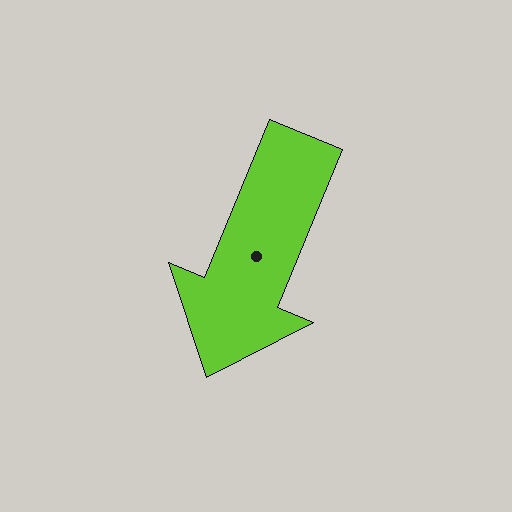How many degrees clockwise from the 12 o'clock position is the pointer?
Approximately 202 degrees.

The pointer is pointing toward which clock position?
Roughly 7 o'clock.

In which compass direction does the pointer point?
South.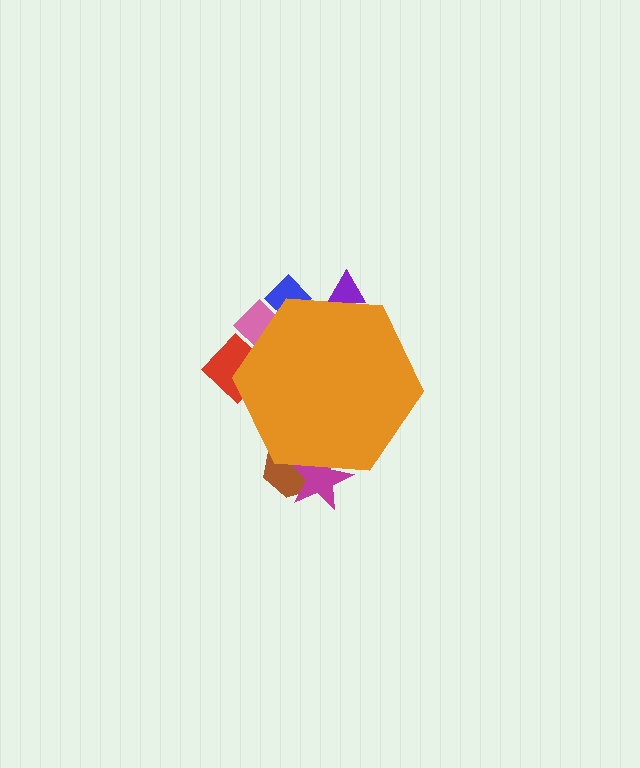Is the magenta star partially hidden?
Yes, the magenta star is partially hidden behind the orange hexagon.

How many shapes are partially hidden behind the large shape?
6 shapes are partially hidden.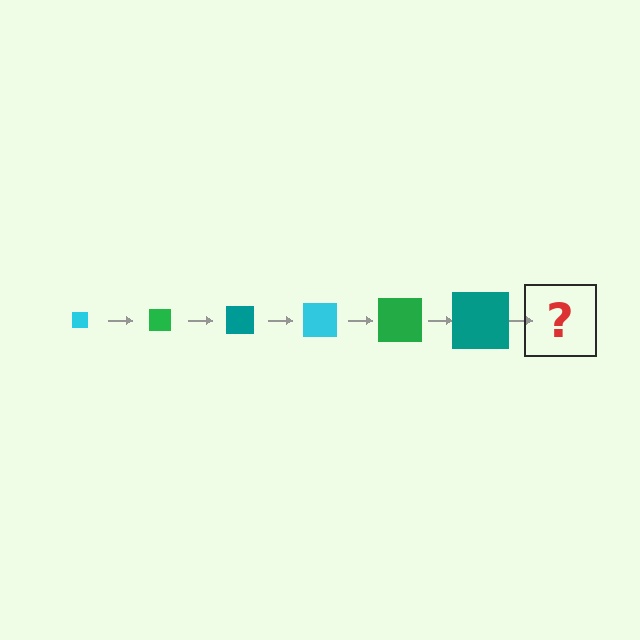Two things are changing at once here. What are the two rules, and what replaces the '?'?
The two rules are that the square grows larger each step and the color cycles through cyan, green, and teal. The '?' should be a cyan square, larger than the previous one.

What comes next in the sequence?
The next element should be a cyan square, larger than the previous one.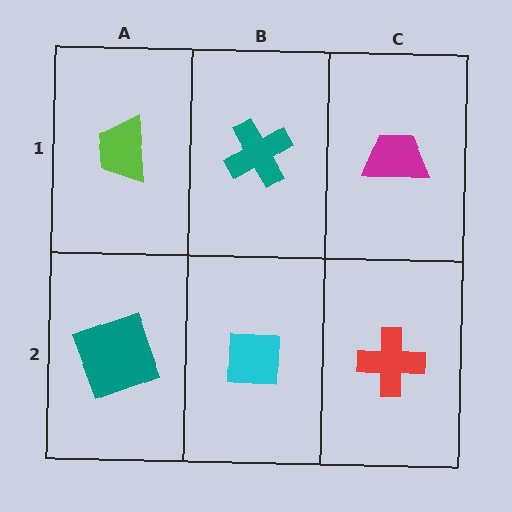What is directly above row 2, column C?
A magenta trapezoid.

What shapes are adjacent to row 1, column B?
A cyan square (row 2, column B), a lime trapezoid (row 1, column A), a magenta trapezoid (row 1, column C).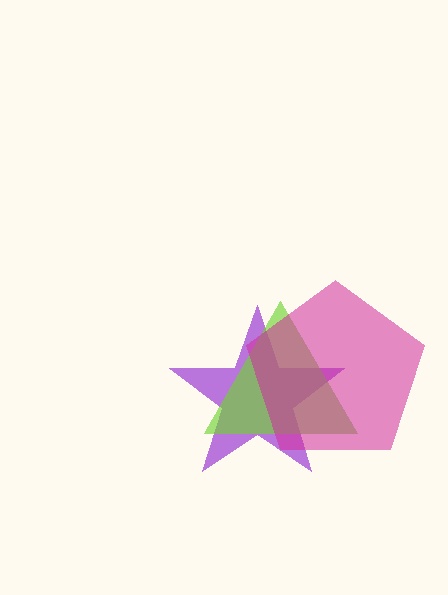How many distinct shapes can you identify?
There are 3 distinct shapes: a purple star, a lime triangle, a magenta pentagon.